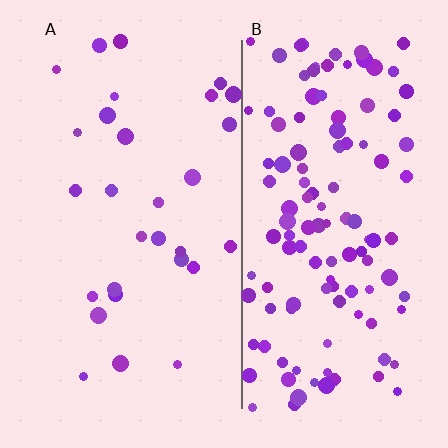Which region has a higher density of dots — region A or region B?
B (the right).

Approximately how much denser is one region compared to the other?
Approximately 4.2× — region B over region A.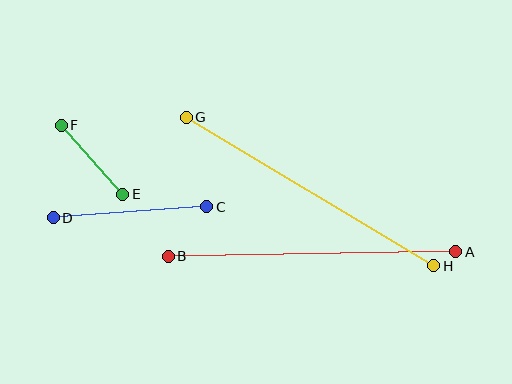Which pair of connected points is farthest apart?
Points G and H are farthest apart.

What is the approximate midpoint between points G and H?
The midpoint is at approximately (310, 191) pixels.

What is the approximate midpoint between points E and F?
The midpoint is at approximately (92, 160) pixels.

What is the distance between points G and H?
The distance is approximately 288 pixels.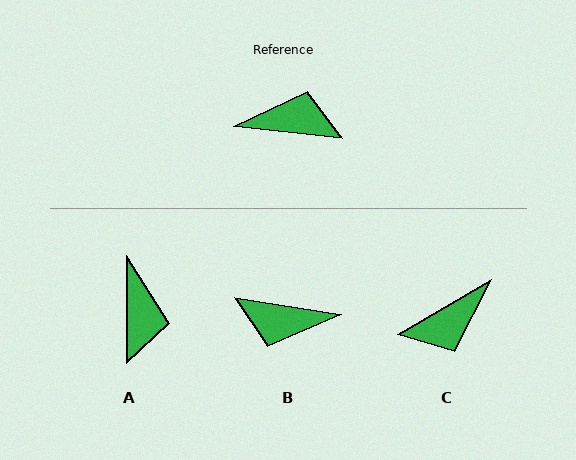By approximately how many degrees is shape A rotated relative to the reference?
Approximately 83 degrees clockwise.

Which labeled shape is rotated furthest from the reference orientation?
B, about 178 degrees away.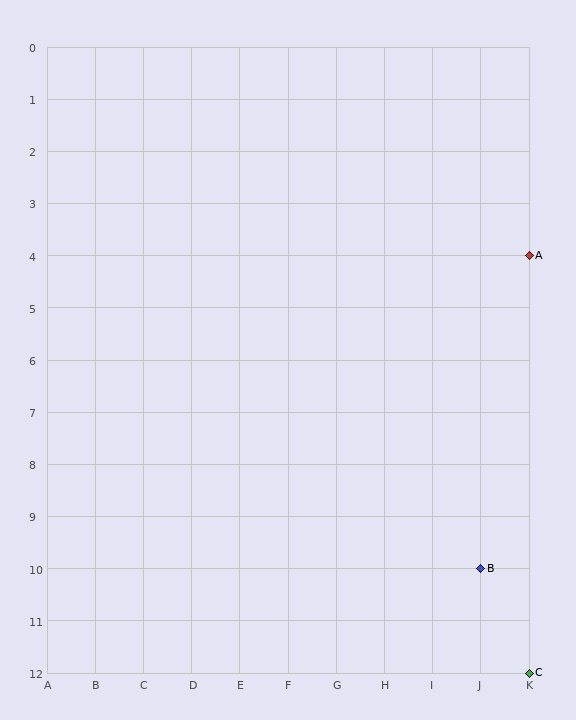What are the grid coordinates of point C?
Point C is at grid coordinates (K, 12).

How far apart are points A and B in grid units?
Points A and B are 1 column and 6 rows apart (about 6.1 grid units diagonally).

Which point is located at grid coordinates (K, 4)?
Point A is at (K, 4).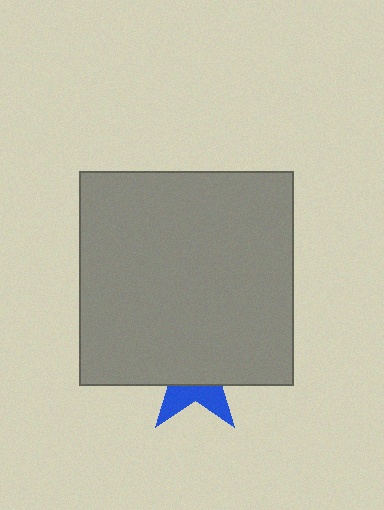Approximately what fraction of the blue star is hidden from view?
Roughly 68% of the blue star is hidden behind the gray square.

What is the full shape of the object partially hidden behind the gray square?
The partially hidden object is a blue star.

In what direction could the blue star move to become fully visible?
The blue star could move down. That would shift it out from behind the gray square entirely.